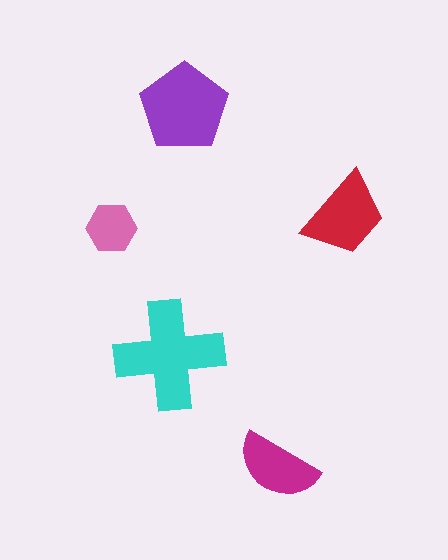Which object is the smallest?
The pink hexagon.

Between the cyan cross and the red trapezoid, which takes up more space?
The cyan cross.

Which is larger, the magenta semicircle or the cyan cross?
The cyan cross.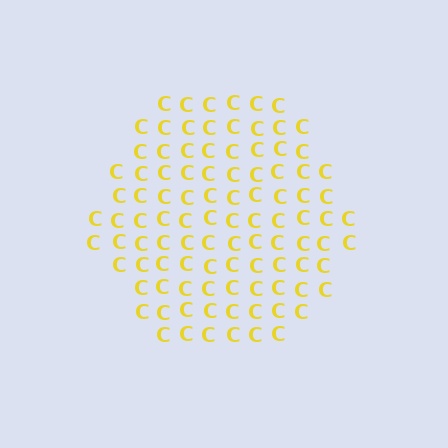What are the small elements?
The small elements are letter C's.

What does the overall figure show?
The overall figure shows a hexagon.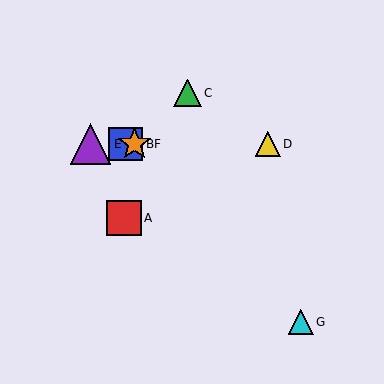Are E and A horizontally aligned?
No, E is at y≈144 and A is at y≈218.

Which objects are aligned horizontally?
Objects B, D, E, F are aligned horizontally.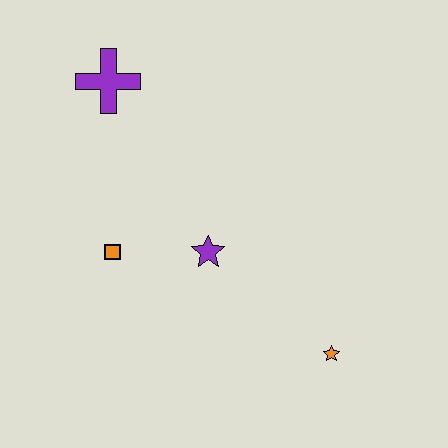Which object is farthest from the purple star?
The purple cross is farthest from the purple star.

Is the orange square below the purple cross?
Yes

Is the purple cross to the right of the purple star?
No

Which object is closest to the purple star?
The orange square is closest to the purple star.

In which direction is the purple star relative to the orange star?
The purple star is to the left of the orange star.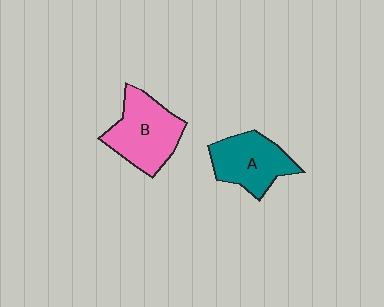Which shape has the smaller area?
Shape A (teal).